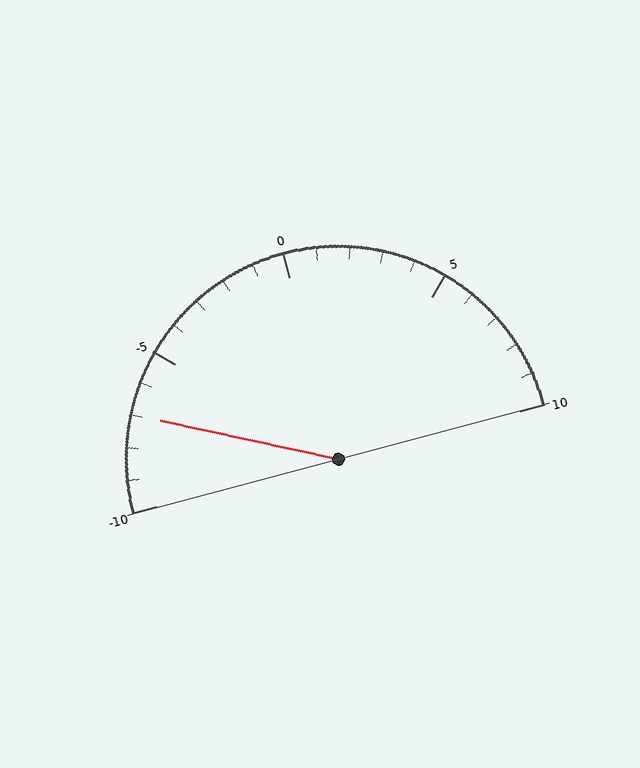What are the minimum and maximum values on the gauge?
The gauge ranges from -10 to 10.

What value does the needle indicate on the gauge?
The needle indicates approximately -7.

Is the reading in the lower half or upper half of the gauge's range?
The reading is in the lower half of the range (-10 to 10).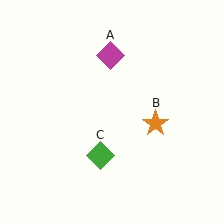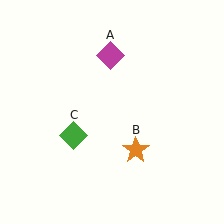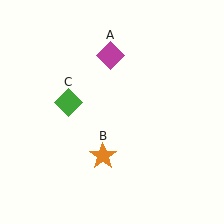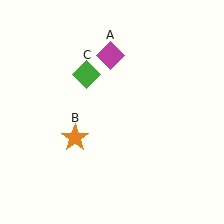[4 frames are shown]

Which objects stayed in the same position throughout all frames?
Magenta diamond (object A) remained stationary.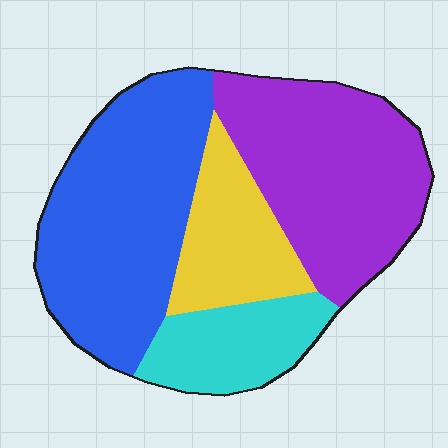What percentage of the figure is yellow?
Yellow takes up about one sixth (1/6) of the figure.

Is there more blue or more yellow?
Blue.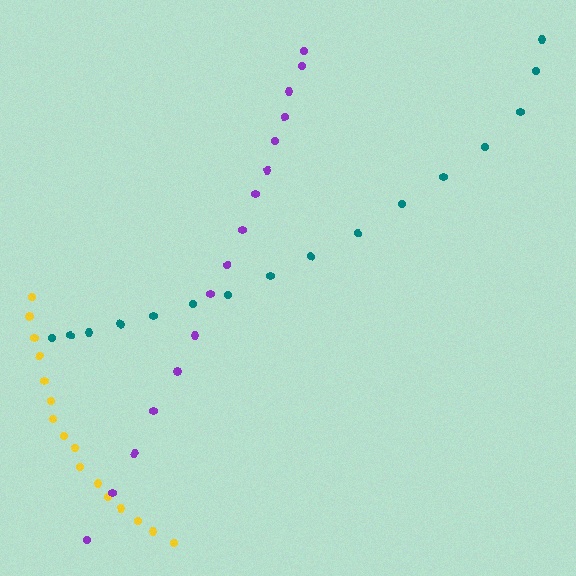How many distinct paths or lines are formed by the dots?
There are 3 distinct paths.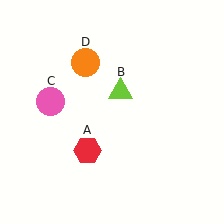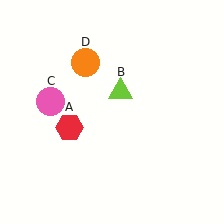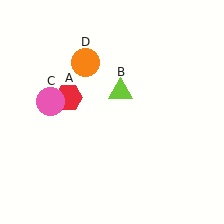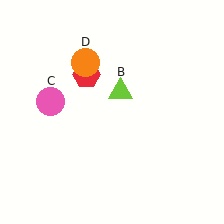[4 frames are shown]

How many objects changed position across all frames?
1 object changed position: red hexagon (object A).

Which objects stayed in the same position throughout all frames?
Lime triangle (object B) and pink circle (object C) and orange circle (object D) remained stationary.